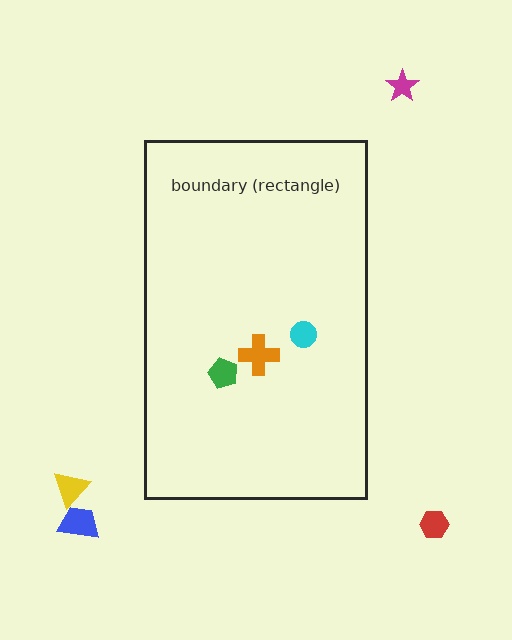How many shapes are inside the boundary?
3 inside, 4 outside.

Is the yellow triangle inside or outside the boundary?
Outside.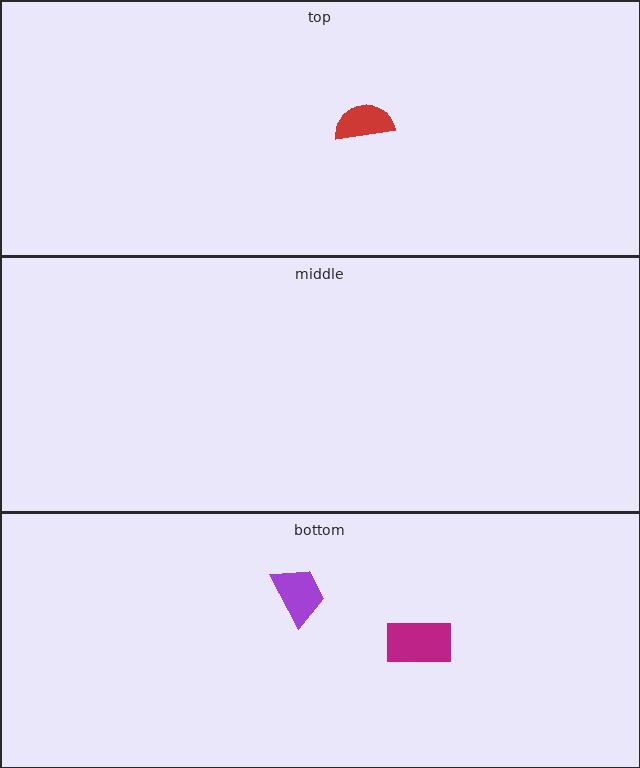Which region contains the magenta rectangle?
The bottom region.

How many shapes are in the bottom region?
2.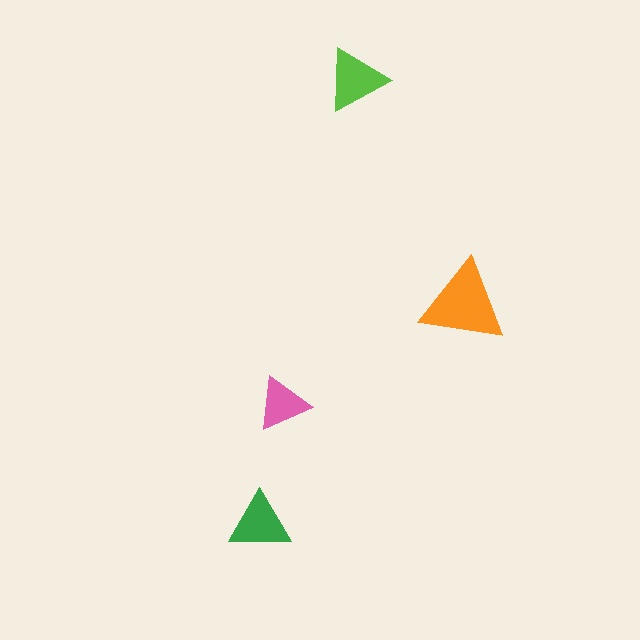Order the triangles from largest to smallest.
the orange one, the lime one, the green one, the pink one.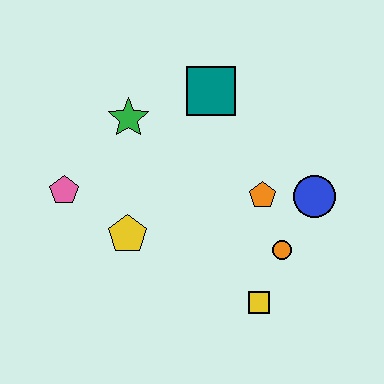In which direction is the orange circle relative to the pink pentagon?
The orange circle is to the right of the pink pentagon.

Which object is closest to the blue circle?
The orange pentagon is closest to the blue circle.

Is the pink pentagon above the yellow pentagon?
Yes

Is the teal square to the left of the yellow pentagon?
No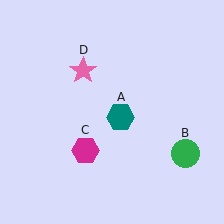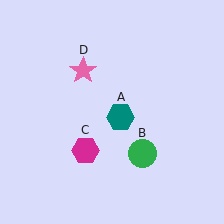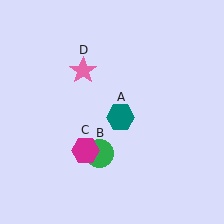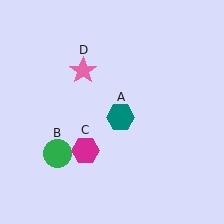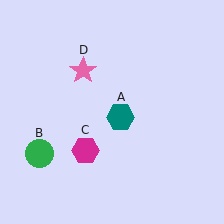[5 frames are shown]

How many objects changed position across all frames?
1 object changed position: green circle (object B).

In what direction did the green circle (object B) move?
The green circle (object B) moved left.